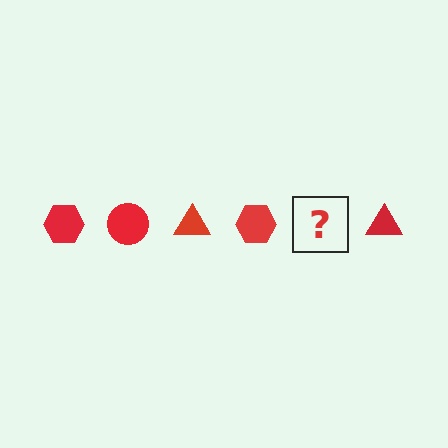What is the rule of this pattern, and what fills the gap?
The rule is that the pattern cycles through hexagon, circle, triangle shapes in red. The gap should be filled with a red circle.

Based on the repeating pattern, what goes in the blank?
The blank should be a red circle.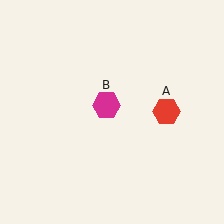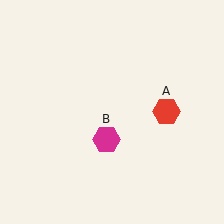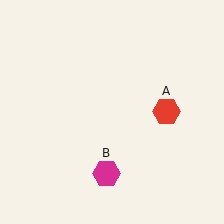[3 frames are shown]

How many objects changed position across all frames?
1 object changed position: magenta hexagon (object B).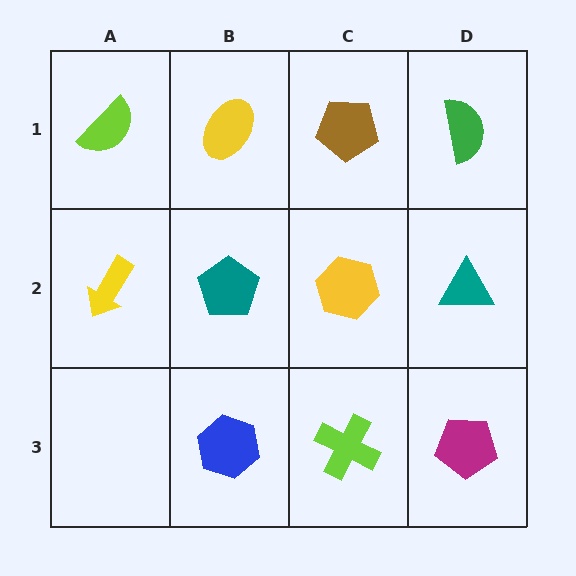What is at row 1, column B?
A yellow ellipse.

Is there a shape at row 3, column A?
No, that cell is empty.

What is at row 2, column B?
A teal pentagon.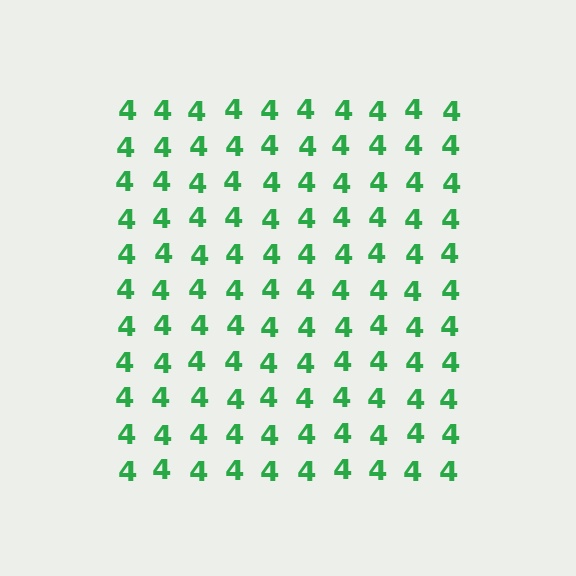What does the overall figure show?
The overall figure shows a square.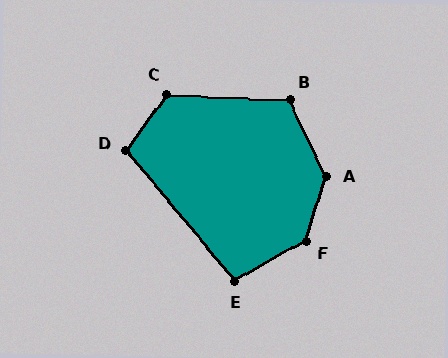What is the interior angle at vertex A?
Approximately 136 degrees (obtuse).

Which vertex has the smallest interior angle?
E, at approximately 101 degrees.